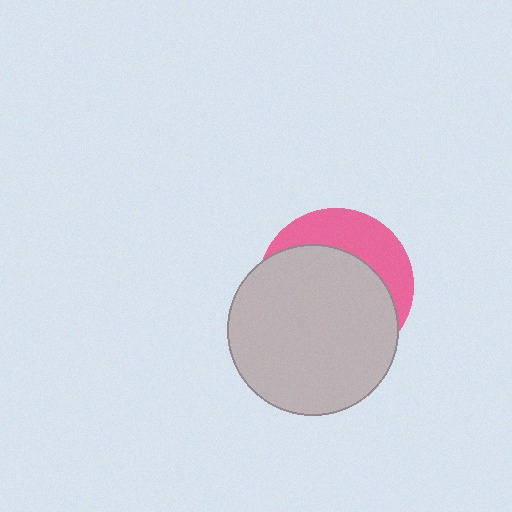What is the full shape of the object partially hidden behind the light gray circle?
The partially hidden object is a pink circle.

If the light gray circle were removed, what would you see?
You would see the complete pink circle.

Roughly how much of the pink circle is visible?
A small part of it is visible (roughly 32%).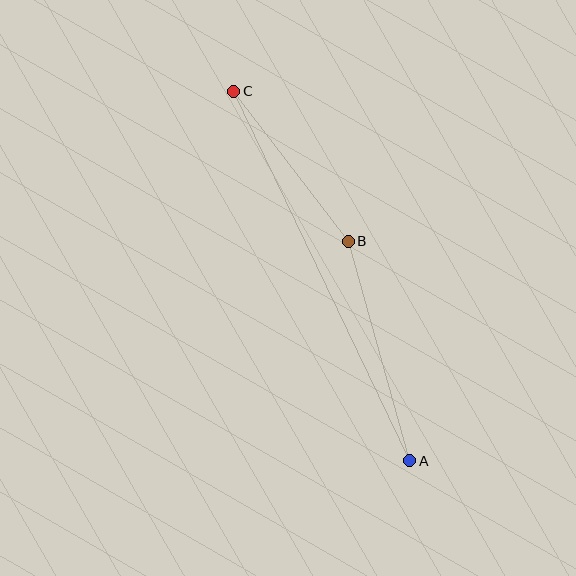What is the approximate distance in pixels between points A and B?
The distance between A and B is approximately 228 pixels.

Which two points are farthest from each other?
Points A and C are farthest from each other.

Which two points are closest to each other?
Points B and C are closest to each other.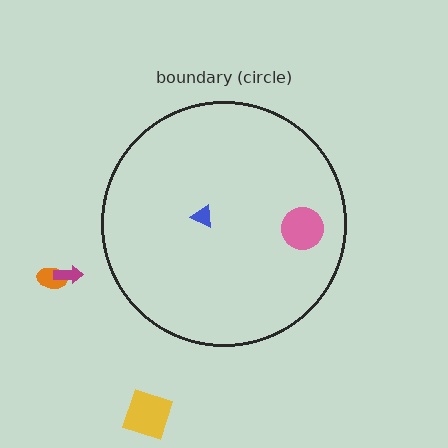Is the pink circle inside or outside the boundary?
Inside.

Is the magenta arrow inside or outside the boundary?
Outside.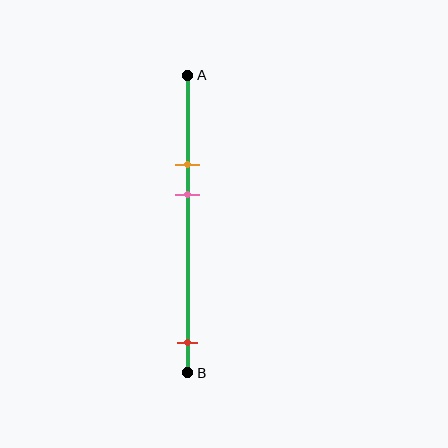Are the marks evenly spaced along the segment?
No, the marks are not evenly spaced.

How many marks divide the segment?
There are 3 marks dividing the segment.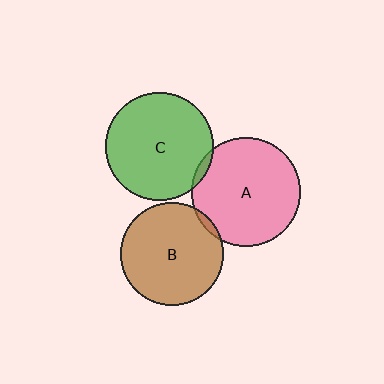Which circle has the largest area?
Circle C (green).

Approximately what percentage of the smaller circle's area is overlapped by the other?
Approximately 5%.